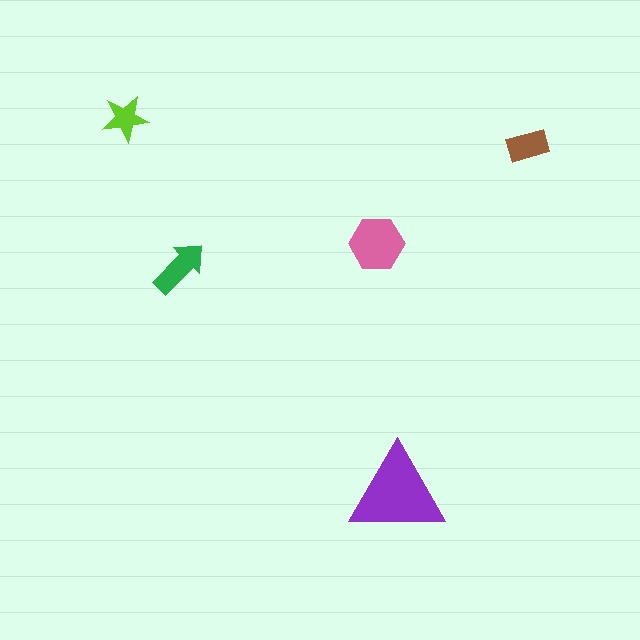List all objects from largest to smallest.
The purple triangle, the pink hexagon, the green arrow, the brown rectangle, the lime star.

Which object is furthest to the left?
The lime star is leftmost.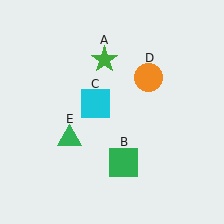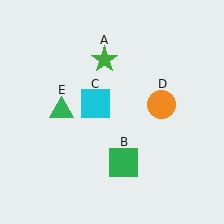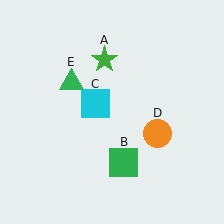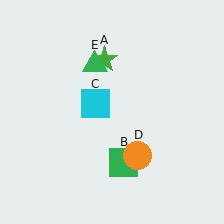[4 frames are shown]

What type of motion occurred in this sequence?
The orange circle (object D), green triangle (object E) rotated clockwise around the center of the scene.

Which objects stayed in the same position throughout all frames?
Green star (object A) and green square (object B) and cyan square (object C) remained stationary.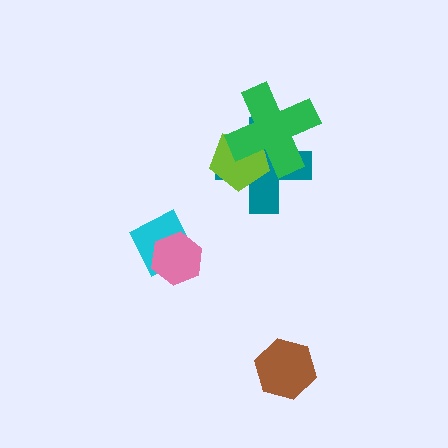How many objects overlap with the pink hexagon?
1 object overlaps with the pink hexagon.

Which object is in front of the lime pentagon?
The green cross is in front of the lime pentagon.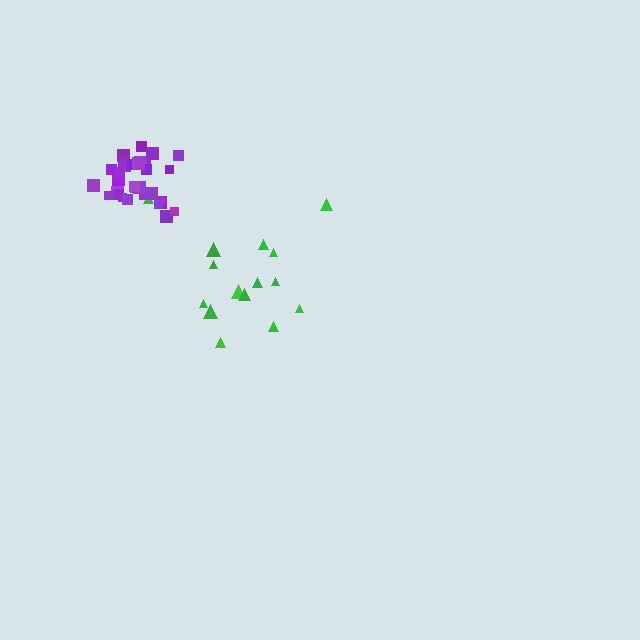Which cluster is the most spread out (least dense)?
Green.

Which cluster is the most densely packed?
Purple.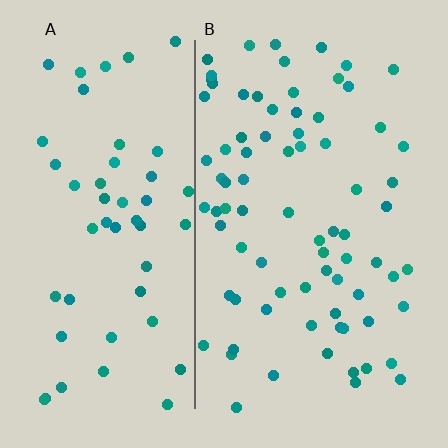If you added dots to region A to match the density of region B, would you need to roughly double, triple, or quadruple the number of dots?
Approximately double.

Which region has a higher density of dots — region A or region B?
B (the right).